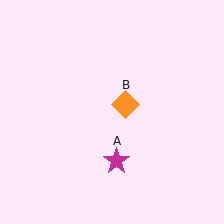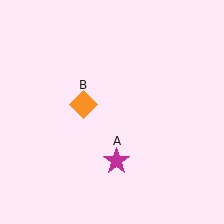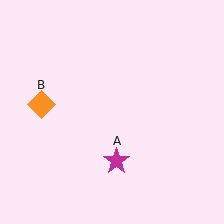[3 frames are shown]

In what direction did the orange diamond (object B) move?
The orange diamond (object B) moved left.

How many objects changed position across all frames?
1 object changed position: orange diamond (object B).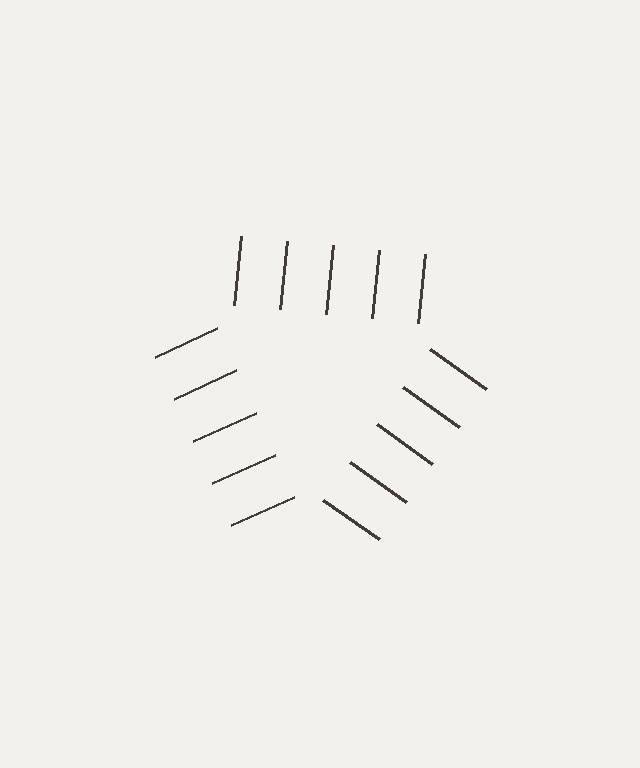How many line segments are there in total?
15 — 5 along each of the 3 edges.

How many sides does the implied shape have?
3 sides — the line-ends trace a triangle.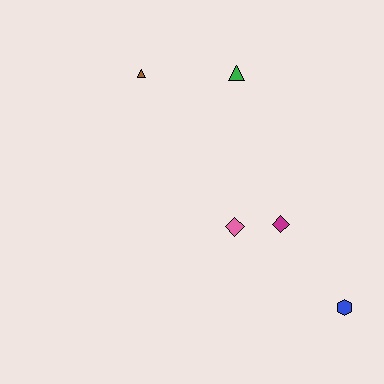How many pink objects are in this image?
There is 1 pink object.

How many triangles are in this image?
There are 2 triangles.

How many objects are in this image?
There are 5 objects.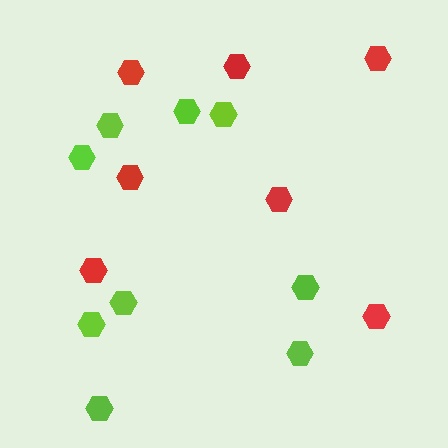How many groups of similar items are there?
There are 2 groups: one group of red hexagons (7) and one group of lime hexagons (9).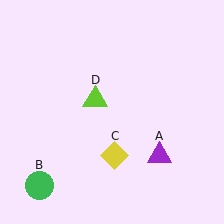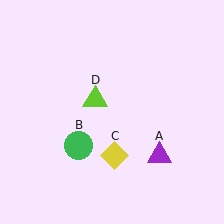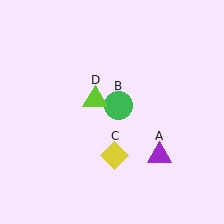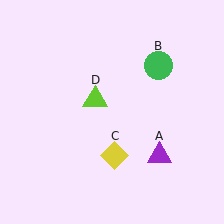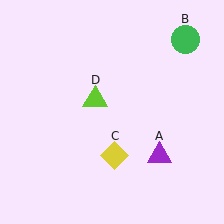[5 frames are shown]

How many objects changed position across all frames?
1 object changed position: green circle (object B).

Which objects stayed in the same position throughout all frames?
Purple triangle (object A) and yellow diamond (object C) and lime triangle (object D) remained stationary.